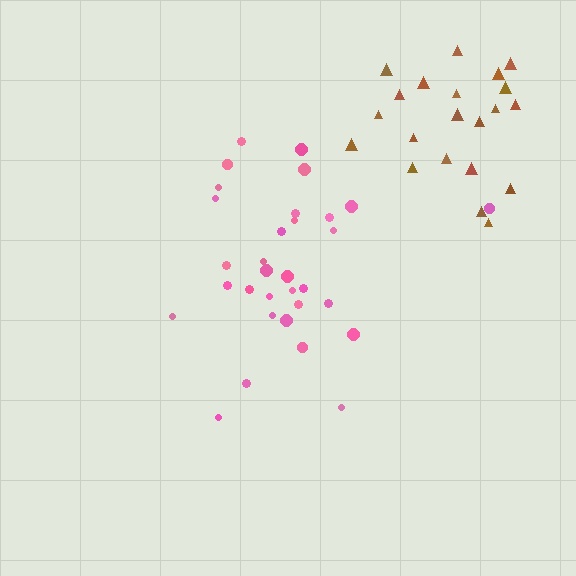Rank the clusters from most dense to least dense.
pink, brown.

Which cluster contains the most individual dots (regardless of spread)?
Pink (32).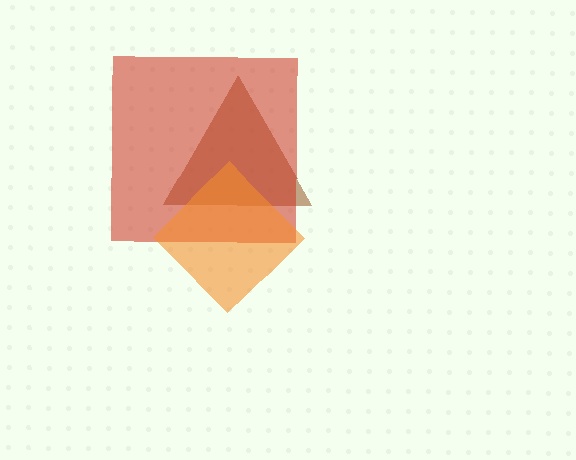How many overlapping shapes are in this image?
There are 3 overlapping shapes in the image.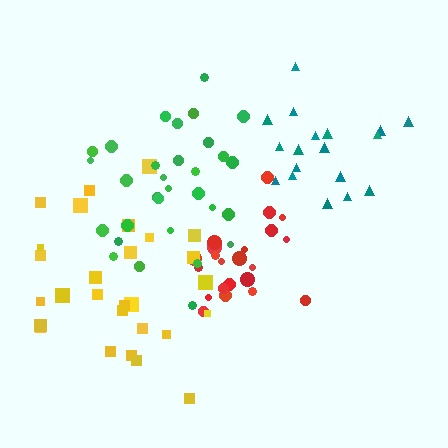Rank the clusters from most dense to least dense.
red, teal, green, yellow.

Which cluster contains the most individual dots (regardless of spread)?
Green (32).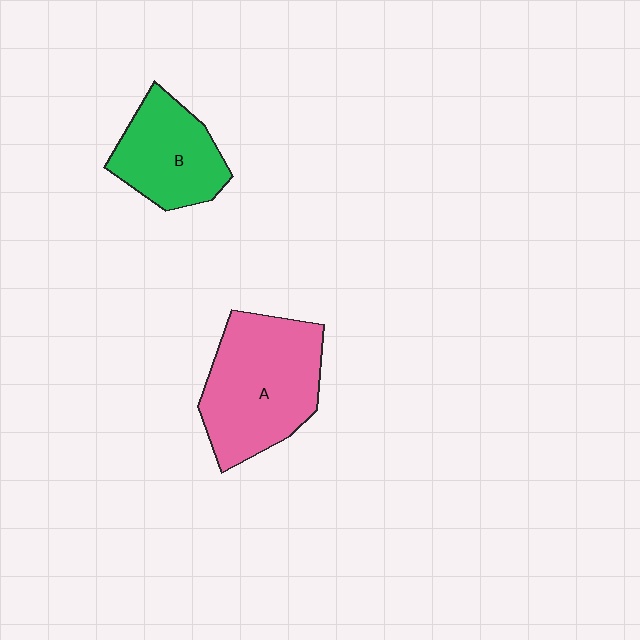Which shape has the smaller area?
Shape B (green).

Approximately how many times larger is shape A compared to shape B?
Approximately 1.5 times.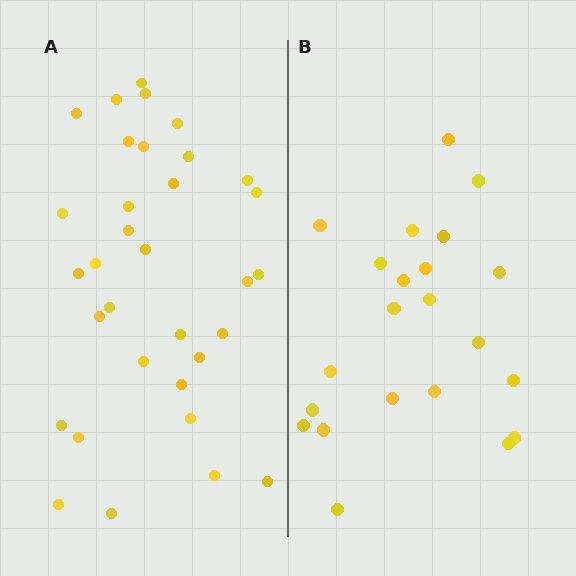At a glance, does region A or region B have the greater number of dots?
Region A (the left region) has more dots.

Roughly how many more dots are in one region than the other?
Region A has roughly 12 or so more dots than region B.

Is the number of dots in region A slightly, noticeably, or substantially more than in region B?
Region A has substantially more. The ratio is roughly 1.5 to 1.